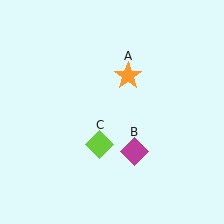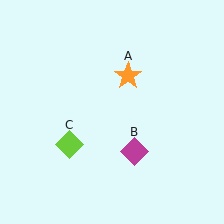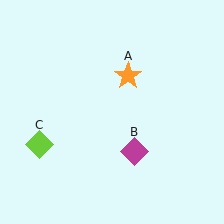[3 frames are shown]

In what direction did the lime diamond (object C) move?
The lime diamond (object C) moved left.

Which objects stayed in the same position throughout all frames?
Orange star (object A) and magenta diamond (object B) remained stationary.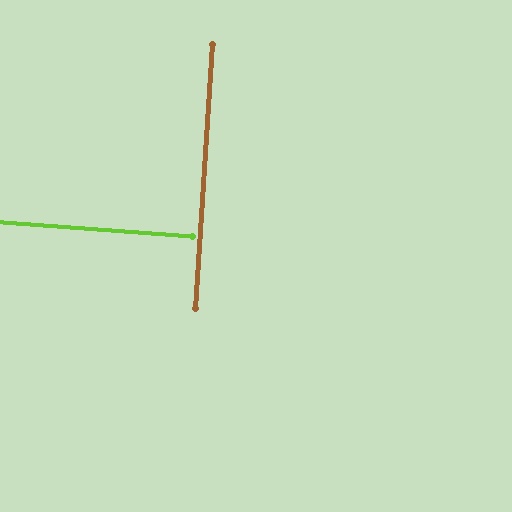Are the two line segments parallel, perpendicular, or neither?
Perpendicular — they meet at approximately 90°.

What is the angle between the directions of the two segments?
Approximately 90 degrees.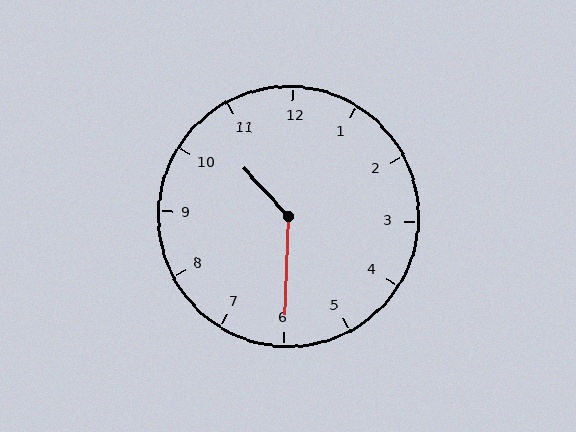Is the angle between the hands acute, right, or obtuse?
It is obtuse.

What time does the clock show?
10:30.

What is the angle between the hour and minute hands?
Approximately 135 degrees.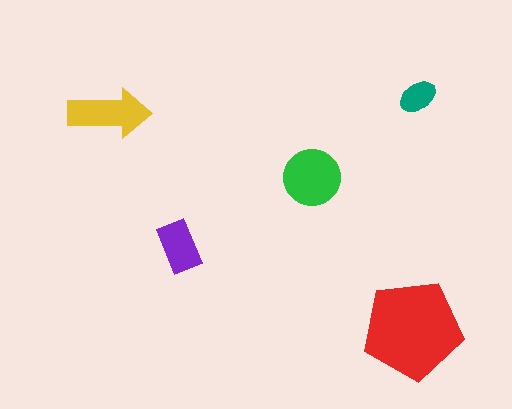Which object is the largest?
The red pentagon.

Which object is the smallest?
The teal ellipse.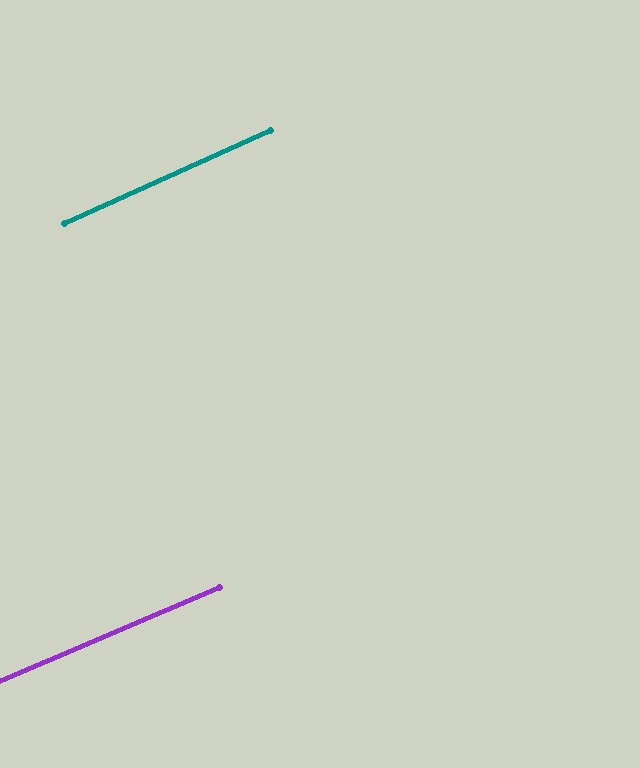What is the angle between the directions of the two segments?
Approximately 1 degree.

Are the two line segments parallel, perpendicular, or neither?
Parallel — their directions differ by only 1.2°.